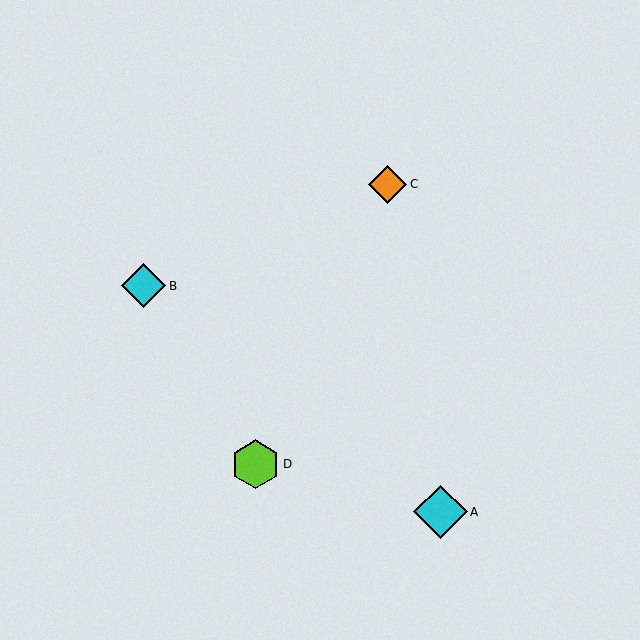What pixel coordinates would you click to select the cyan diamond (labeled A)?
Click at (441, 512) to select the cyan diamond A.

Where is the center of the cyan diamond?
The center of the cyan diamond is at (441, 512).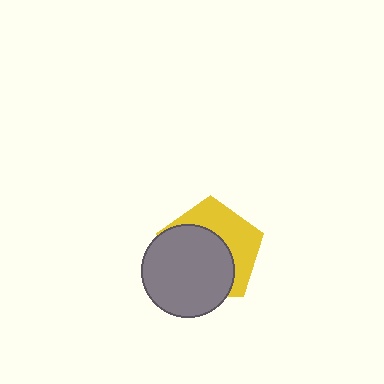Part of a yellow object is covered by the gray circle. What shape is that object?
It is a pentagon.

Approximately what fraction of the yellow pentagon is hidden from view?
Roughly 58% of the yellow pentagon is hidden behind the gray circle.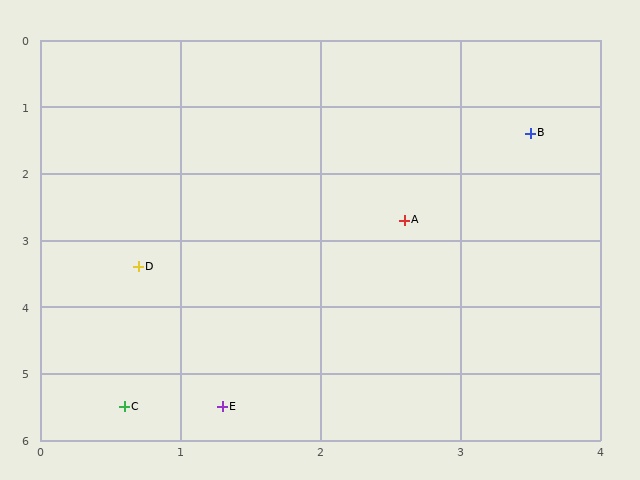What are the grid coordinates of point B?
Point B is at approximately (3.5, 1.4).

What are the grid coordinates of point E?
Point E is at approximately (1.3, 5.5).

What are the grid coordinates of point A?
Point A is at approximately (2.6, 2.7).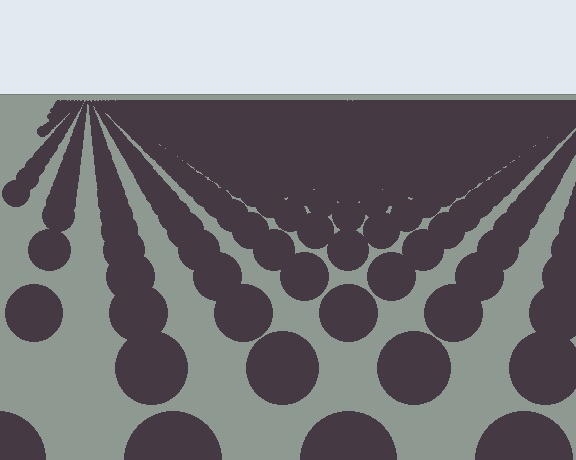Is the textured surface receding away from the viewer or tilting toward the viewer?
The surface is receding away from the viewer. Texture elements get smaller and denser toward the top.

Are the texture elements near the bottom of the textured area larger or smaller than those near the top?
Larger. Near the bottom, elements are closer to the viewer and appear at a bigger on-screen size.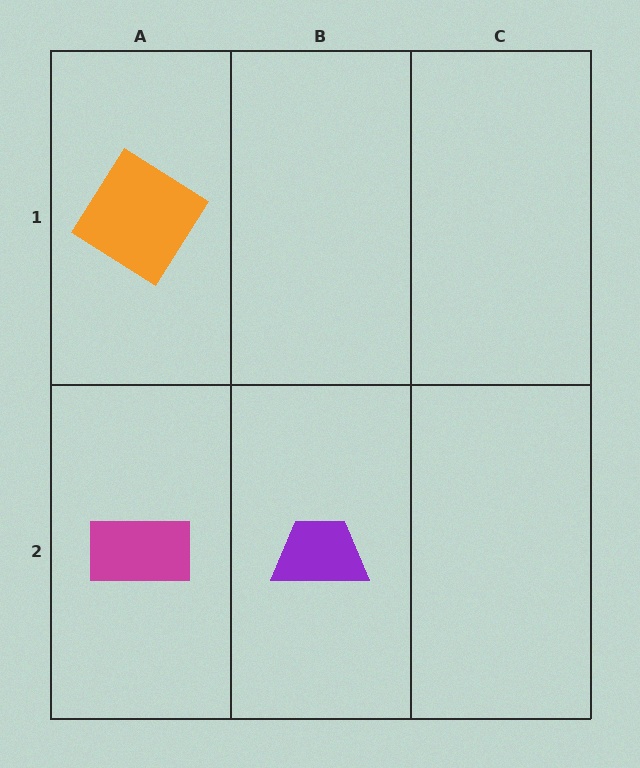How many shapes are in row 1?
1 shape.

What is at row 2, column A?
A magenta rectangle.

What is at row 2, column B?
A purple trapezoid.